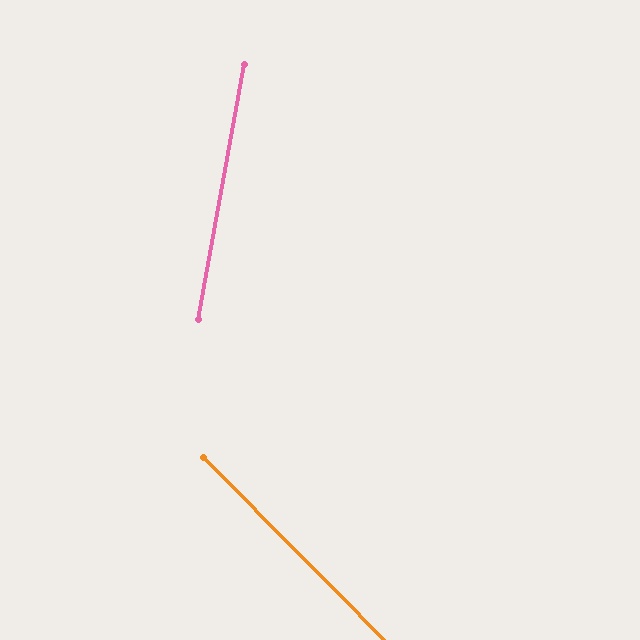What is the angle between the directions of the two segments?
Approximately 55 degrees.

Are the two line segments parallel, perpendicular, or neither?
Neither parallel nor perpendicular — they differ by about 55°.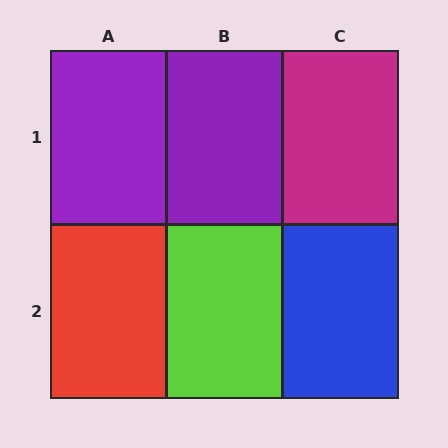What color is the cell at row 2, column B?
Lime.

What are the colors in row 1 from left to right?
Purple, purple, magenta.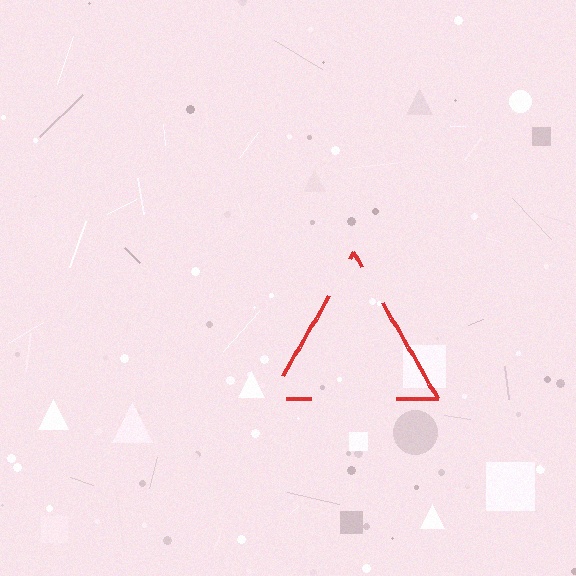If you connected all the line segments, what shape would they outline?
They would outline a triangle.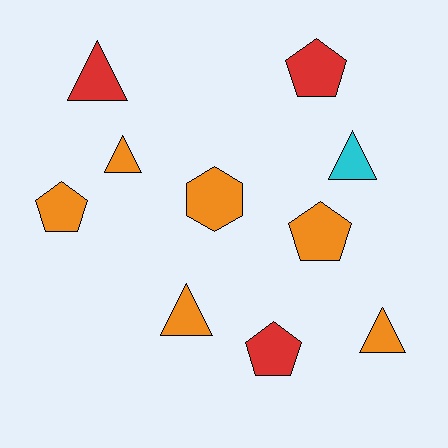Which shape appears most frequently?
Triangle, with 5 objects.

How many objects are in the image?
There are 10 objects.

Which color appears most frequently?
Orange, with 6 objects.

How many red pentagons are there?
There are 2 red pentagons.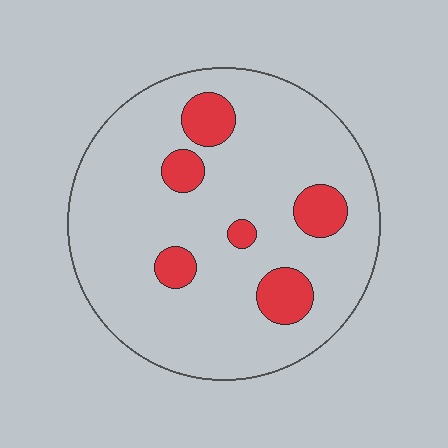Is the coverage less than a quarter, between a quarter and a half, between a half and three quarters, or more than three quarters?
Less than a quarter.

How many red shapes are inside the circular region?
6.